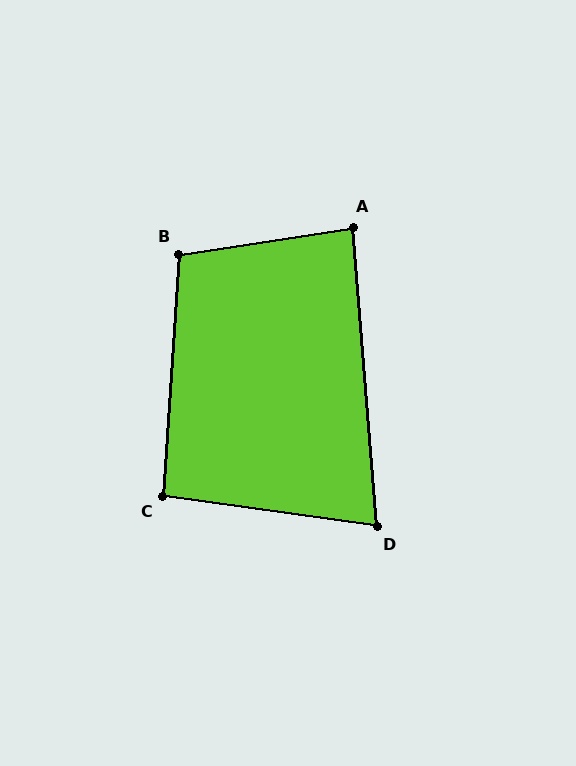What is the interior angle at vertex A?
Approximately 86 degrees (approximately right).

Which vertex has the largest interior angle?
B, at approximately 102 degrees.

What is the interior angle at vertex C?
Approximately 94 degrees (approximately right).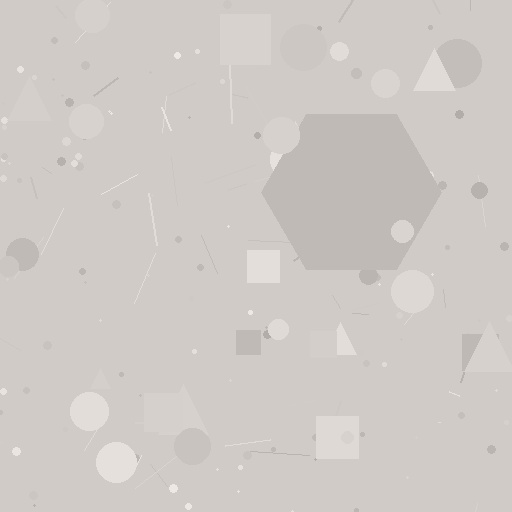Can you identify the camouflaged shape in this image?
The camouflaged shape is a hexagon.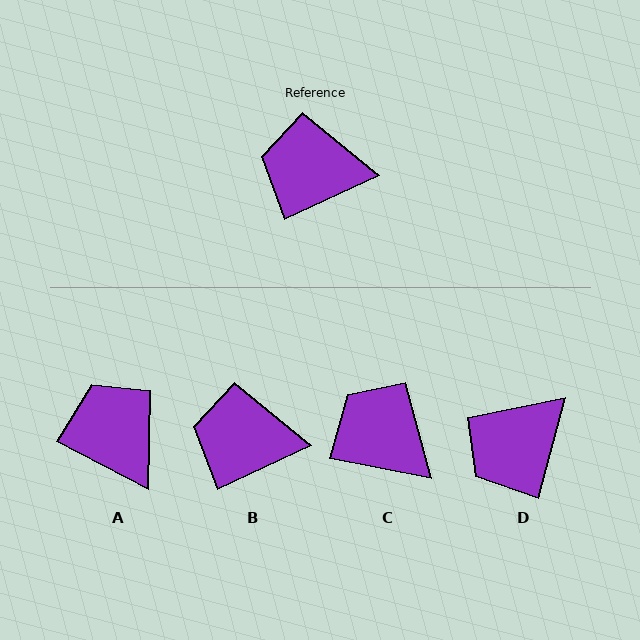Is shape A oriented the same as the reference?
No, it is off by about 52 degrees.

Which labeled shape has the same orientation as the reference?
B.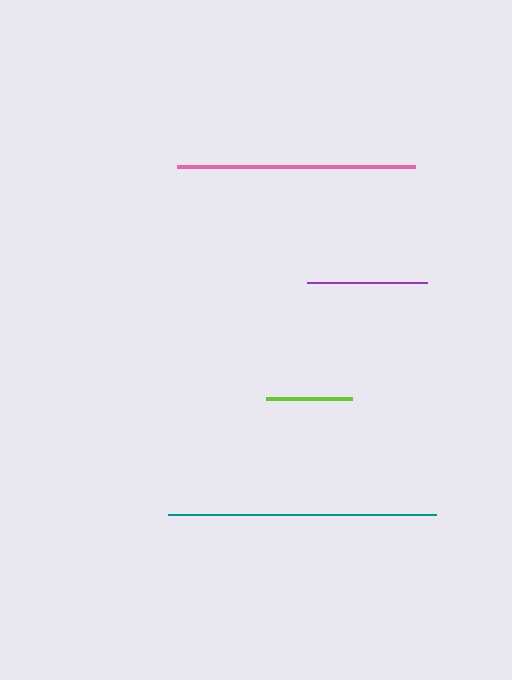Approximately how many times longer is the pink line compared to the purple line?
The pink line is approximately 2.0 times the length of the purple line.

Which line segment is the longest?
The teal line is the longest at approximately 267 pixels.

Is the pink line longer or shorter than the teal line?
The teal line is longer than the pink line.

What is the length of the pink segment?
The pink segment is approximately 238 pixels long.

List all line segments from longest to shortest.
From longest to shortest: teal, pink, purple, lime.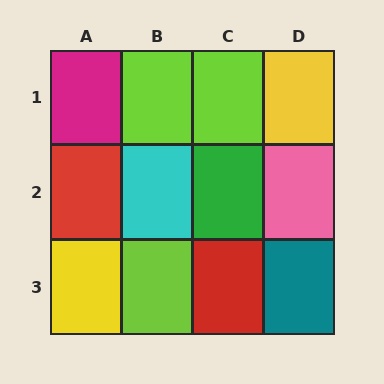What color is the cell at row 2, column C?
Green.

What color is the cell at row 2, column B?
Cyan.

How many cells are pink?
1 cell is pink.